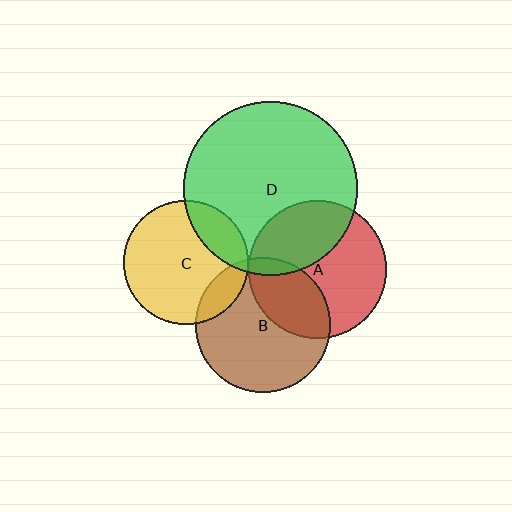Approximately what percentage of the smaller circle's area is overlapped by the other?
Approximately 5%.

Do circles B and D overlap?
Yes.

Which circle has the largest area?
Circle D (green).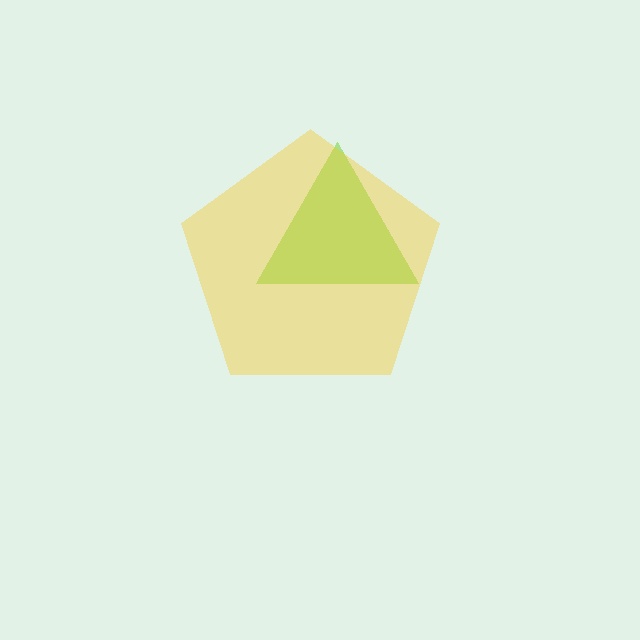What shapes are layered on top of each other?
The layered shapes are: a lime triangle, a yellow pentagon.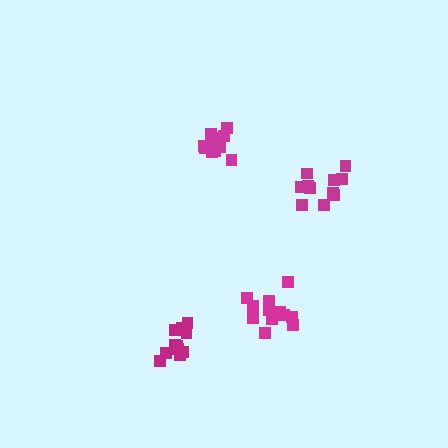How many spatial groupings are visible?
There are 4 spatial groupings.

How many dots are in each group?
Group 1: 11 dots, Group 2: 13 dots, Group 3: 11 dots, Group 4: 13 dots (48 total).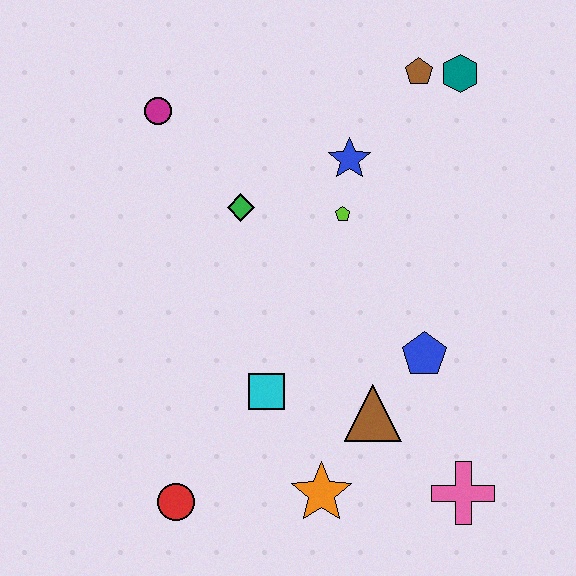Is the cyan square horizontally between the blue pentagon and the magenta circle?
Yes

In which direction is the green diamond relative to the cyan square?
The green diamond is above the cyan square.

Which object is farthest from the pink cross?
The magenta circle is farthest from the pink cross.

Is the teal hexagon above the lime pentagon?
Yes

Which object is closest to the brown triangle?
The blue pentagon is closest to the brown triangle.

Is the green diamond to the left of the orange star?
Yes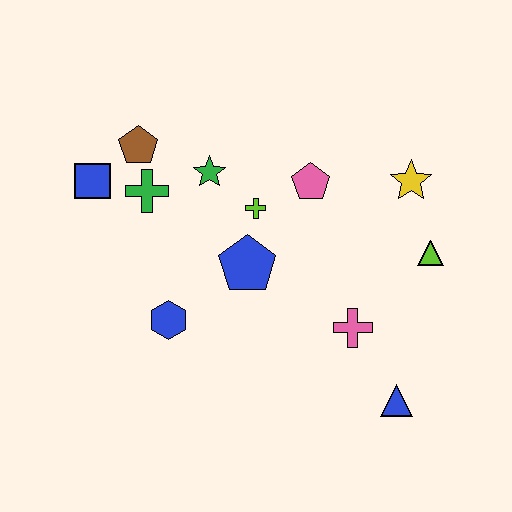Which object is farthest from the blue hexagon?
The yellow star is farthest from the blue hexagon.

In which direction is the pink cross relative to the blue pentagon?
The pink cross is to the right of the blue pentagon.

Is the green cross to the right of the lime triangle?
No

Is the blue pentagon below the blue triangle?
No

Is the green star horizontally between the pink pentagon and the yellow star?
No